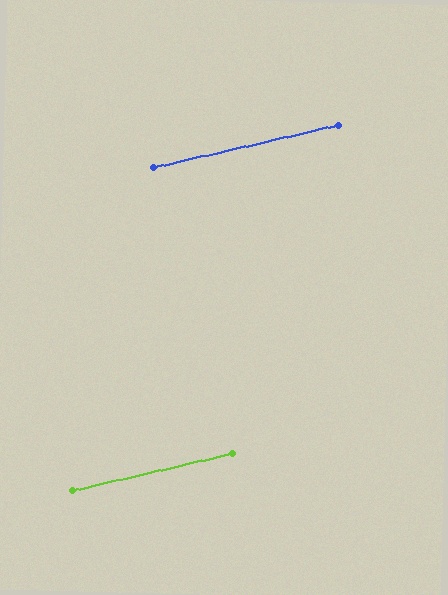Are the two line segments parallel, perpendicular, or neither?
Parallel — their directions differ by only 0.2°.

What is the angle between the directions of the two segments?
Approximately 0 degrees.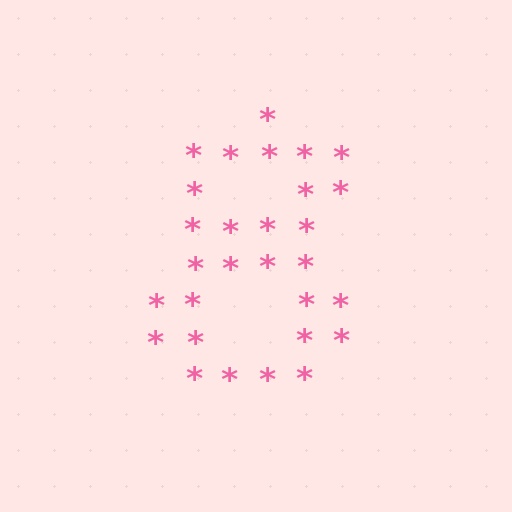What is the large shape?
The large shape is the digit 8.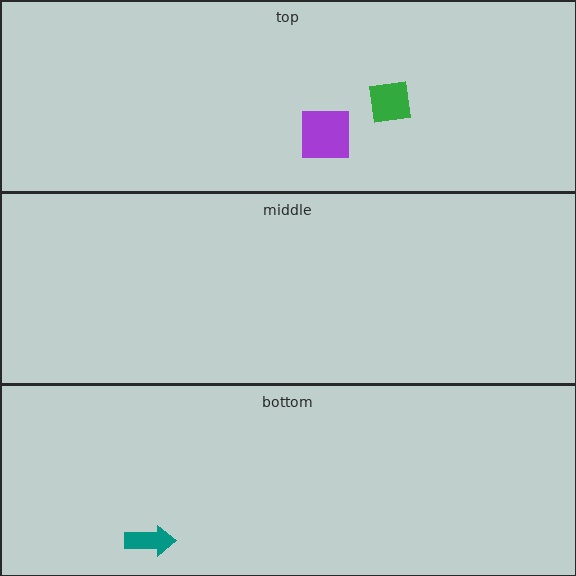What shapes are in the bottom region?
The teal arrow.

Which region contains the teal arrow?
The bottom region.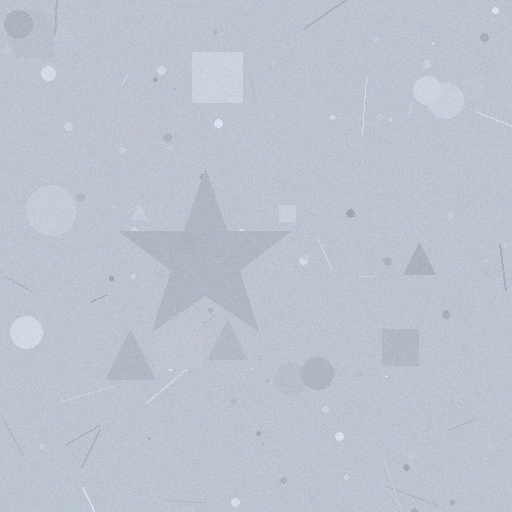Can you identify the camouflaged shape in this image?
The camouflaged shape is a star.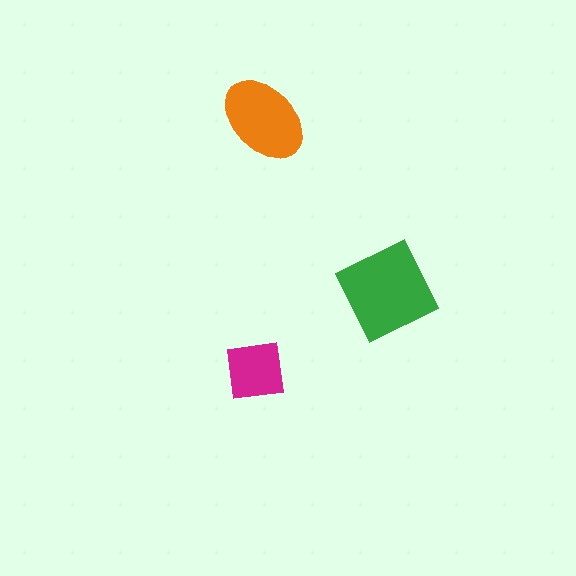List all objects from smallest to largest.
The magenta square, the orange ellipse, the green square.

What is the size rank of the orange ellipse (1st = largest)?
2nd.